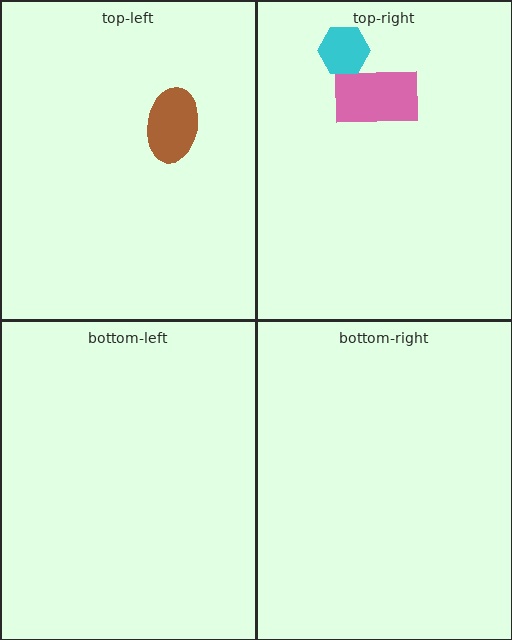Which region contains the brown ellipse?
The top-left region.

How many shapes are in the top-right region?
2.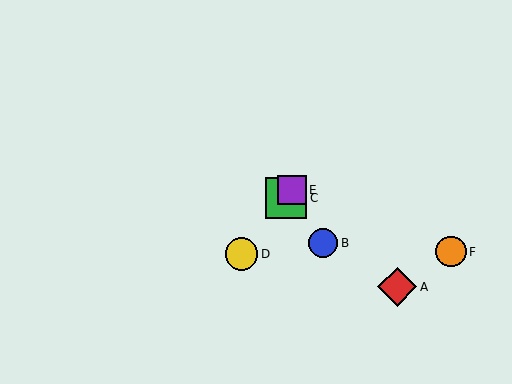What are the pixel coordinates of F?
Object F is at (451, 252).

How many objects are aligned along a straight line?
3 objects (C, D, E) are aligned along a straight line.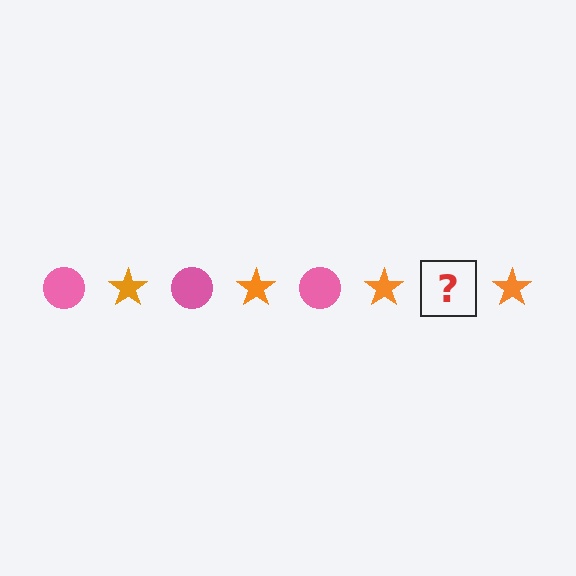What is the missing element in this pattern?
The missing element is a pink circle.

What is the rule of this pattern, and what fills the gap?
The rule is that the pattern alternates between pink circle and orange star. The gap should be filled with a pink circle.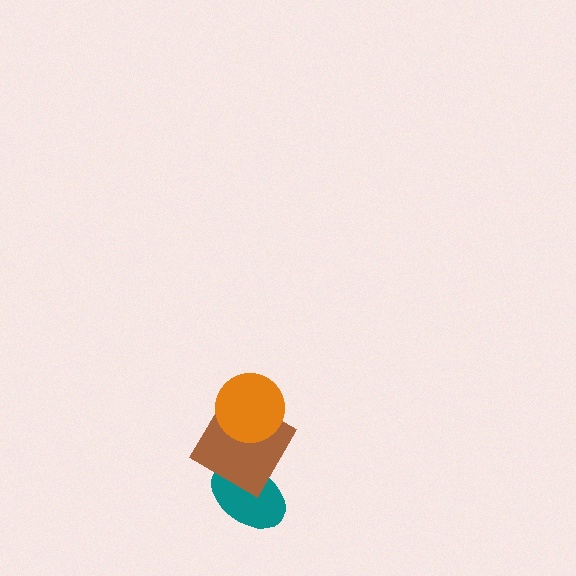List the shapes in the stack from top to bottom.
From top to bottom: the orange circle, the brown diamond, the teal ellipse.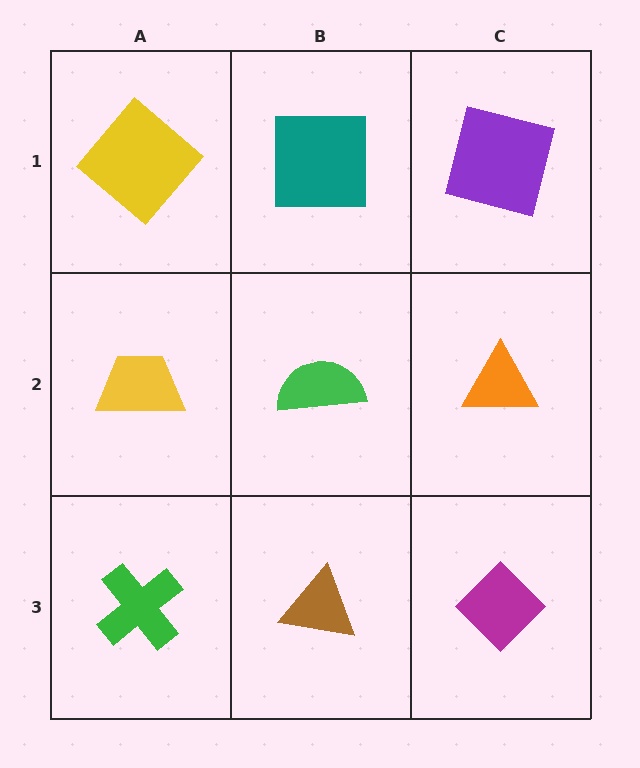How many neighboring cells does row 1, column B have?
3.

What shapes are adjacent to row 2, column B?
A teal square (row 1, column B), a brown triangle (row 3, column B), a yellow trapezoid (row 2, column A), an orange triangle (row 2, column C).